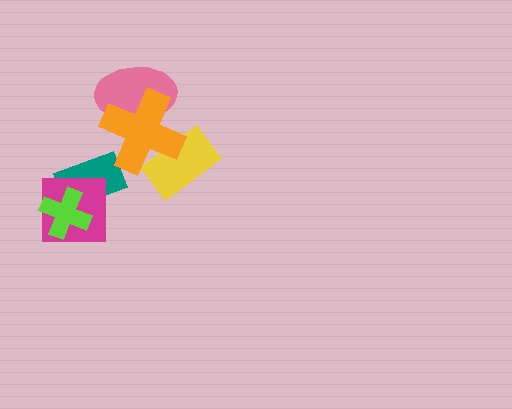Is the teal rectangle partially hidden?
Yes, it is partially covered by another shape.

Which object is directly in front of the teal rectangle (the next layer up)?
The magenta square is directly in front of the teal rectangle.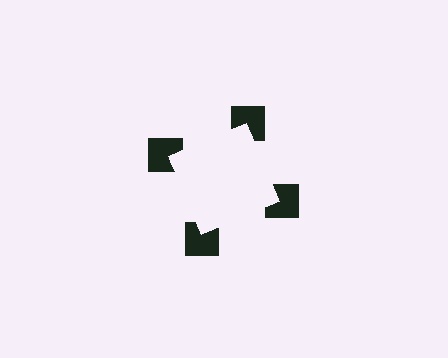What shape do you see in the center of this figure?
An illusory square — its edges are inferred from the aligned wedge cuts in the notched squares, not physically drawn.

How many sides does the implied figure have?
4 sides.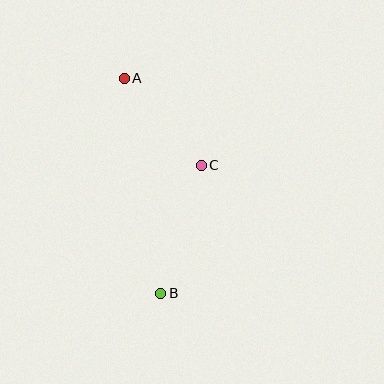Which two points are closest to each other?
Points A and C are closest to each other.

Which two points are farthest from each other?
Points A and B are farthest from each other.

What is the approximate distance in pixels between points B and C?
The distance between B and C is approximately 134 pixels.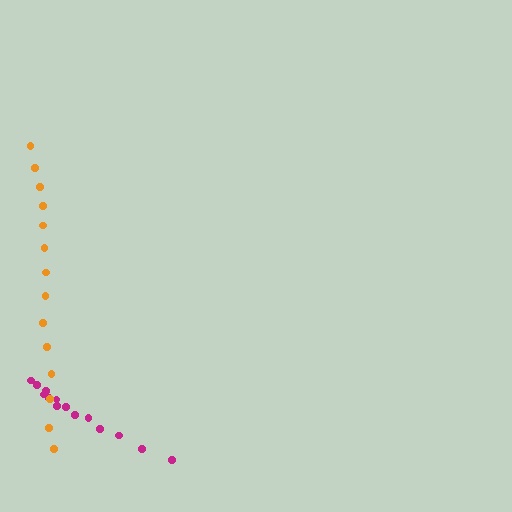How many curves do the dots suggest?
There are 2 distinct paths.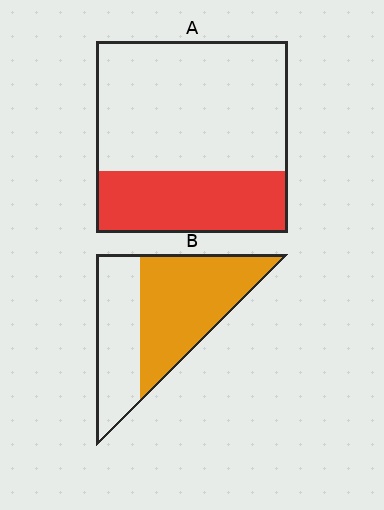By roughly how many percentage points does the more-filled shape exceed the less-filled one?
By roughly 25 percentage points (B over A).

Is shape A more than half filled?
No.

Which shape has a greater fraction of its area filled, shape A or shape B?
Shape B.